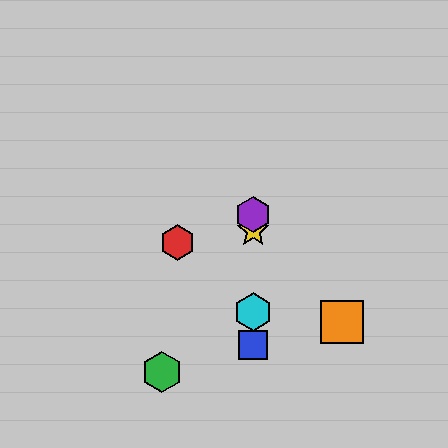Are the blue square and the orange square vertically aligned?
No, the blue square is at x≈253 and the orange square is at x≈342.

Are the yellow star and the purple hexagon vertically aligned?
Yes, both are at x≈253.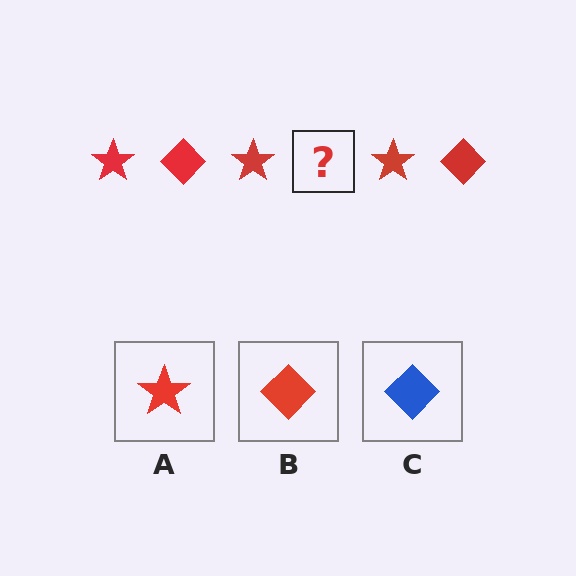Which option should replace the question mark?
Option B.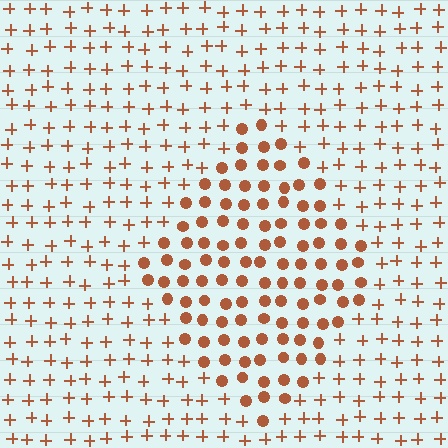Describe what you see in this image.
The image is filled with small brown elements arranged in a uniform grid. A diamond-shaped region contains circles, while the surrounding area contains plus signs. The boundary is defined purely by the change in element shape.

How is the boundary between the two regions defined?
The boundary is defined by a change in element shape: circles inside vs. plus signs outside. All elements share the same color and spacing.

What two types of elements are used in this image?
The image uses circles inside the diamond region and plus signs outside it.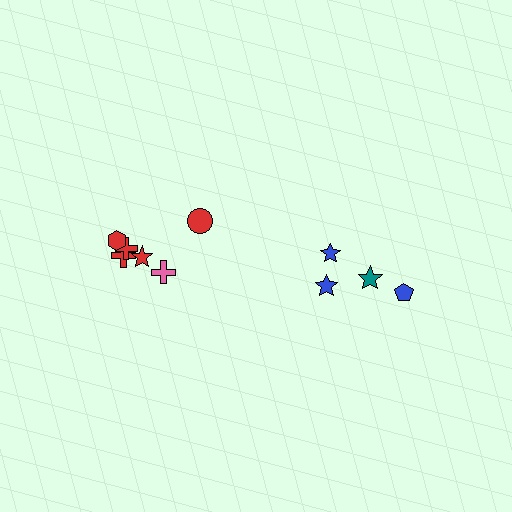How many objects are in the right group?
There are 4 objects.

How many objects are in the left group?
There are 6 objects.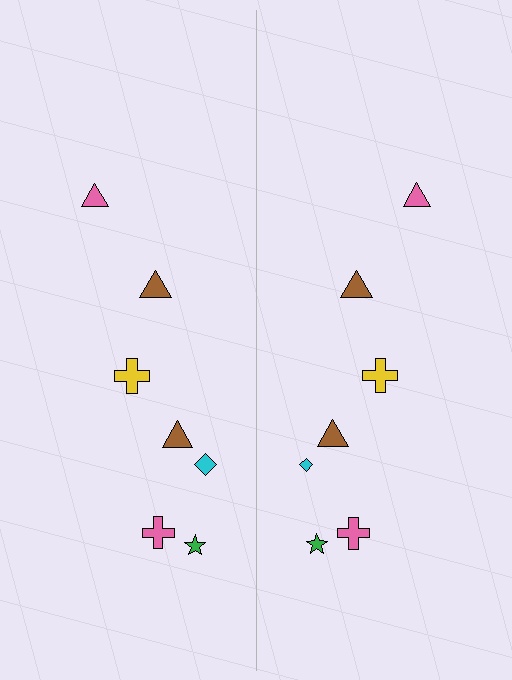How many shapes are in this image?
There are 14 shapes in this image.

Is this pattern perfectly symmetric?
No, the pattern is not perfectly symmetric. The cyan diamond on the right side has a different size than its mirror counterpart.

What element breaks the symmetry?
The cyan diamond on the right side has a different size than its mirror counterpart.